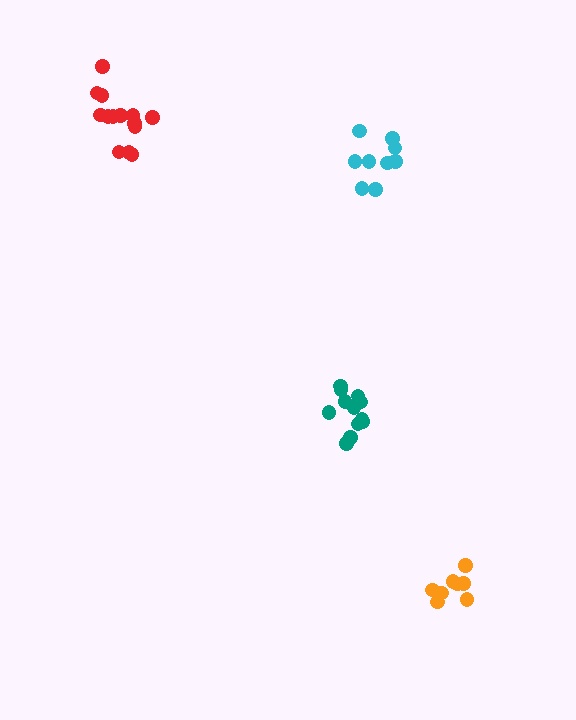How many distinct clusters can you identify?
There are 4 distinct clusters.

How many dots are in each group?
Group 1: 8 dots, Group 2: 9 dots, Group 3: 12 dots, Group 4: 14 dots (43 total).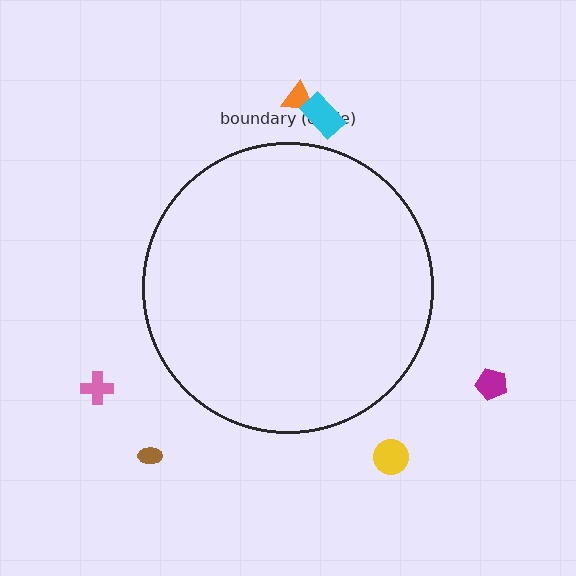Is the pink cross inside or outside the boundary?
Outside.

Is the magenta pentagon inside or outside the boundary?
Outside.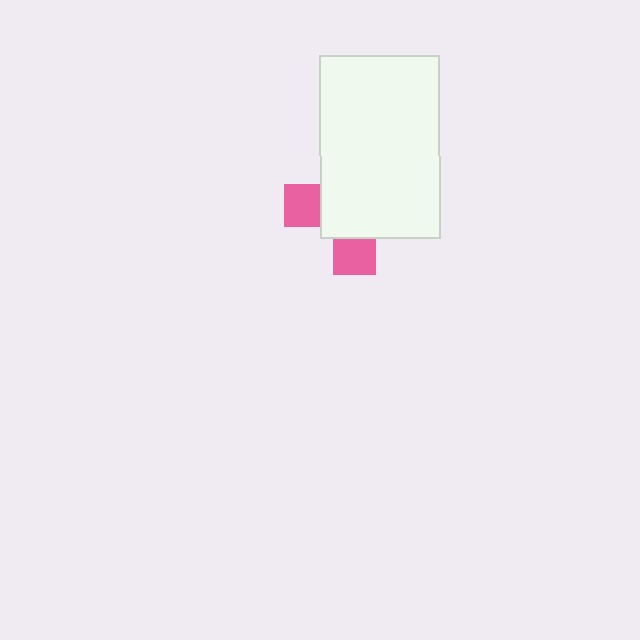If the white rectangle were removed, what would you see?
You would see the complete pink cross.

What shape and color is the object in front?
The object in front is a white rectangle.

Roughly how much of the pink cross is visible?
A small part of it is visible (roughly 30%).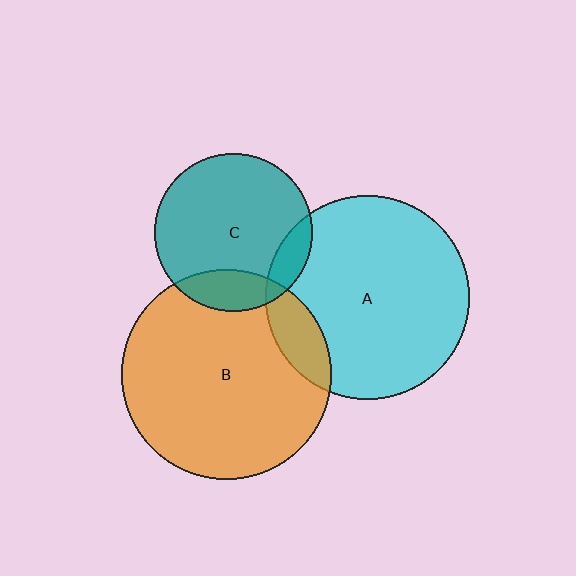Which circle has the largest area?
Circle B (orange).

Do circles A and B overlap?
Yes.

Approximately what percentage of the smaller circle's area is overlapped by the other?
Approximately 15%.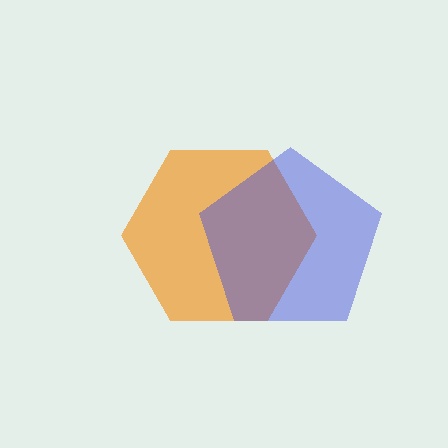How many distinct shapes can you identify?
There are 2 distinct shapes: an orange hexagon, a blue pentagon.